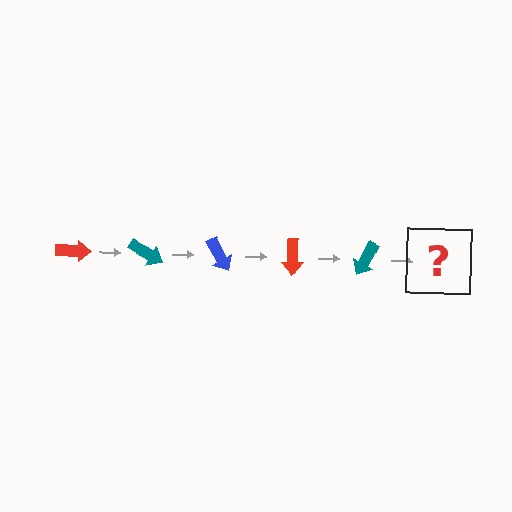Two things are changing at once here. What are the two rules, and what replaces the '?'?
The two rules are that it rotates 30 degrees each step and the color cycles through red, teal, and blue. The '?' should be a blue arrow, rotated 150 degrees from the start.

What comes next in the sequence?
The next element should be a blue arrow, rotated 150 degrees from the start.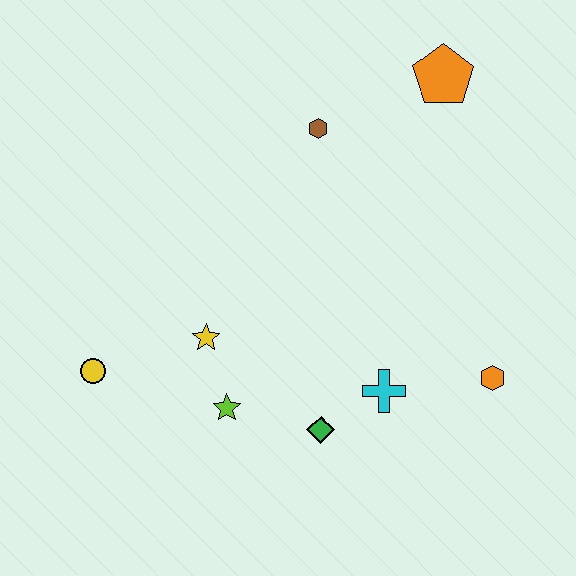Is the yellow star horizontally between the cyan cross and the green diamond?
No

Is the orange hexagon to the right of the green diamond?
Yes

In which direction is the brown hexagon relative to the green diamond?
The brown hexagon is above the green diamond.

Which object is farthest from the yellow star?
The orange pentagon is farthest from the yellow star.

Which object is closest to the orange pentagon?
The brown hexagon is closest to the orange pentagon.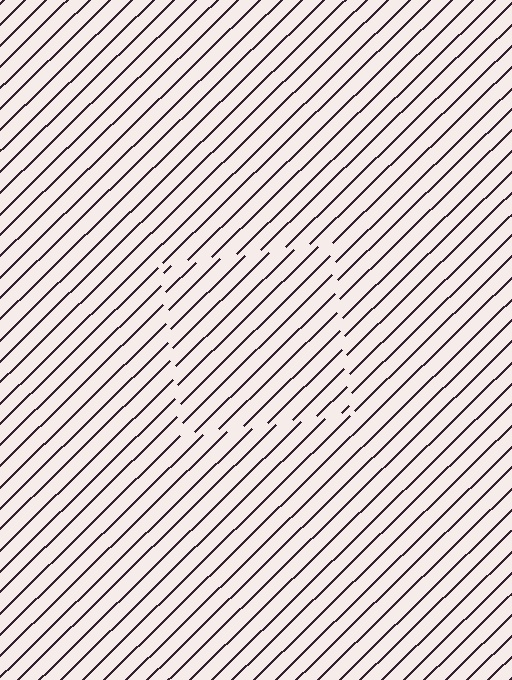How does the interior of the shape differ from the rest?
The interior of the shape contains the same grating, shifted by half a period — the contour is defined by the phase discontinuity where line-ends from the inner and outer gratings abut.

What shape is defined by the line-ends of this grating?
An illusory square. The interior of the shape contains the same grating, shifted by half a period — the contour is defined by the phase discontinuity where line-ends from the inner and outer gratings abut.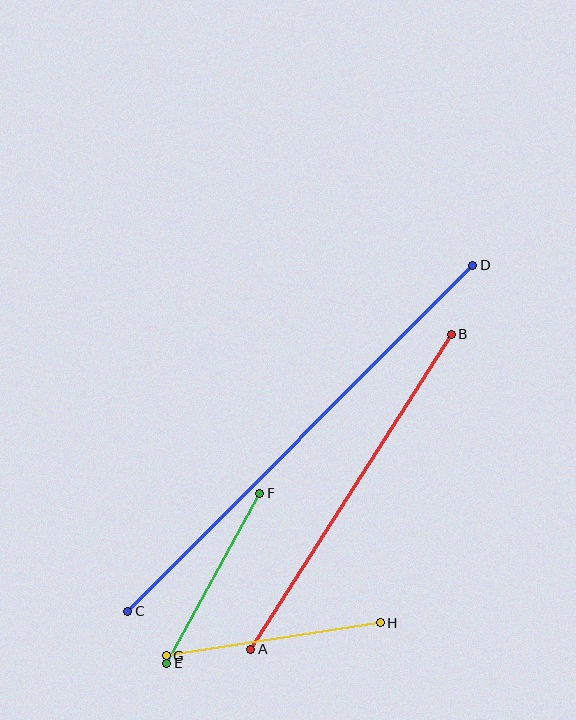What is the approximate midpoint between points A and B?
The midpoint is at approximately (351, 492) pixels.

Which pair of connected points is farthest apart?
Points C and D are farthest apart.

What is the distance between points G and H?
The distance is approximately 216 pixels.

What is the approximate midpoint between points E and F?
The midpoint is at approximately (213, 578) pixels.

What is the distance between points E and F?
The distance is approximately 194 pixels.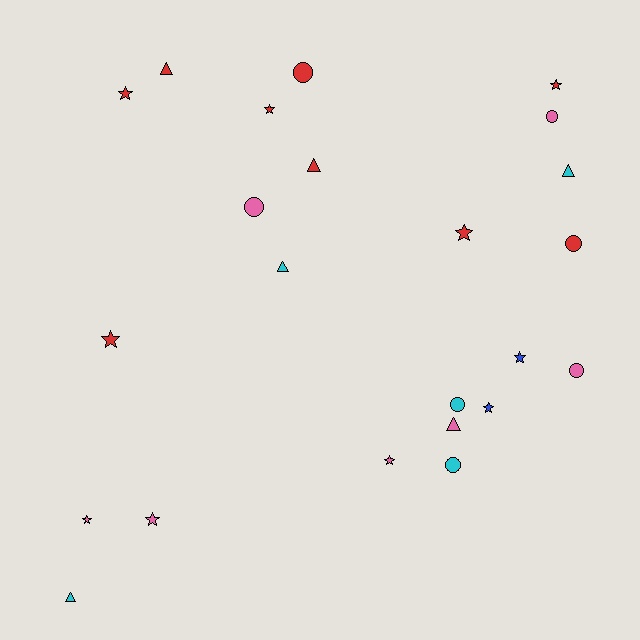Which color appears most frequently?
Red, with 9 objects.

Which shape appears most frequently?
Star, with 10 objects.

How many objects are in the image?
There are 23 objects.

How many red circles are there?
There are 2 red circles.